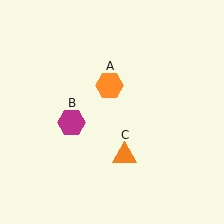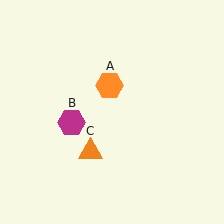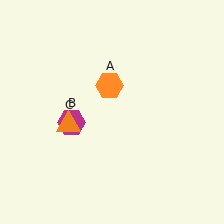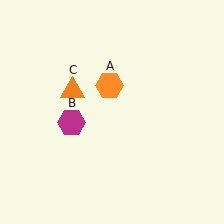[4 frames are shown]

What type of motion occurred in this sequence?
The orange triangle (object C) rotated clockwise around the center of the scene.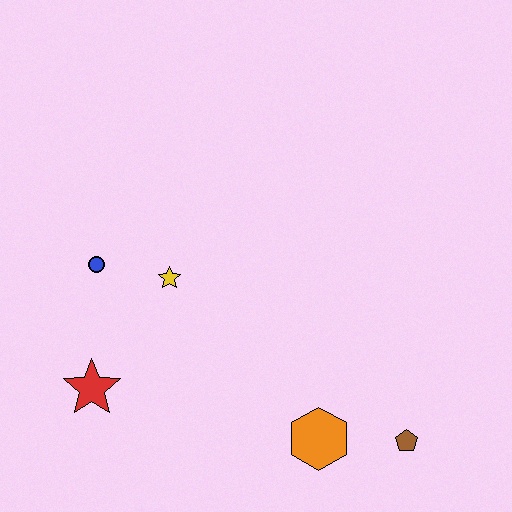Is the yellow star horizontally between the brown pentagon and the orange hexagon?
No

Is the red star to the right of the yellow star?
No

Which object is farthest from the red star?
The brown pentagon is farthest from the red star.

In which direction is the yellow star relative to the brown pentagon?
The yellow star is to the left of the brown pentagon.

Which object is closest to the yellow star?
The blue circle is closest to the yellow star.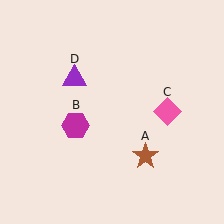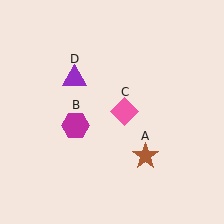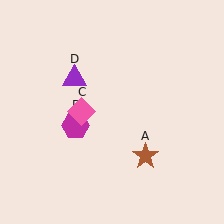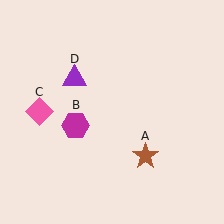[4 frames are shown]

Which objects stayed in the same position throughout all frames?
Brown star (object A) and magenta hexagon (object B) and purple triangle (object D) remained stationary.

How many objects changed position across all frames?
1 object changed position: pink diamond (object C).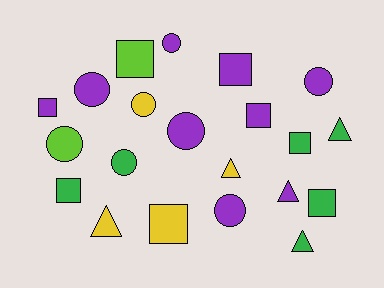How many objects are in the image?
There are 21 objects.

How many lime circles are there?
There is 1 lime circle.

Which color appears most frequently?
Purple, with 9 objects.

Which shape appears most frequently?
Circle, with 8 objects.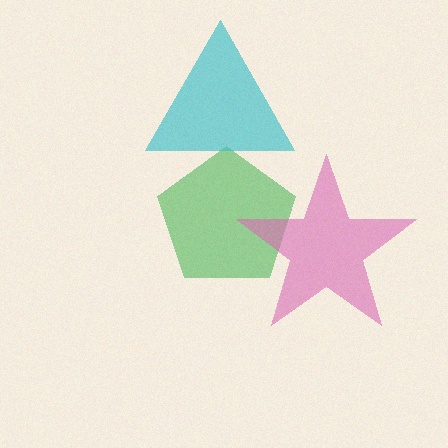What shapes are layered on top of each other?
The layered shapes are: a green pentagon, a pink star, a cyan triangle.